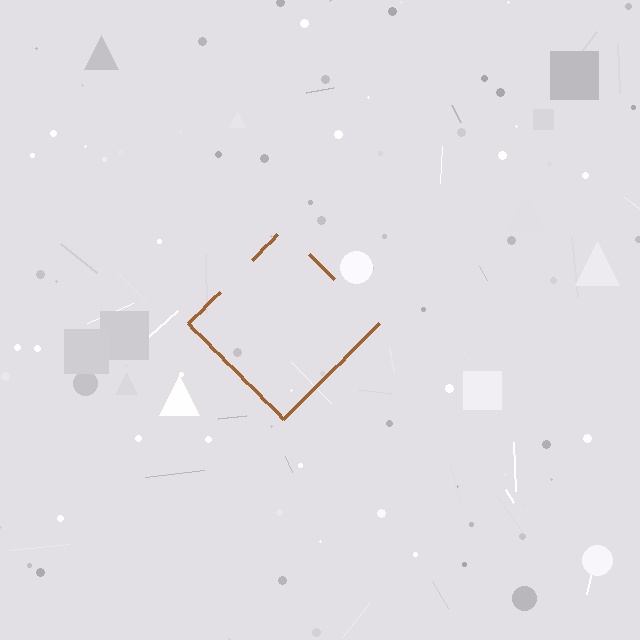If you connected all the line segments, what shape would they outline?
They would outline a diamond.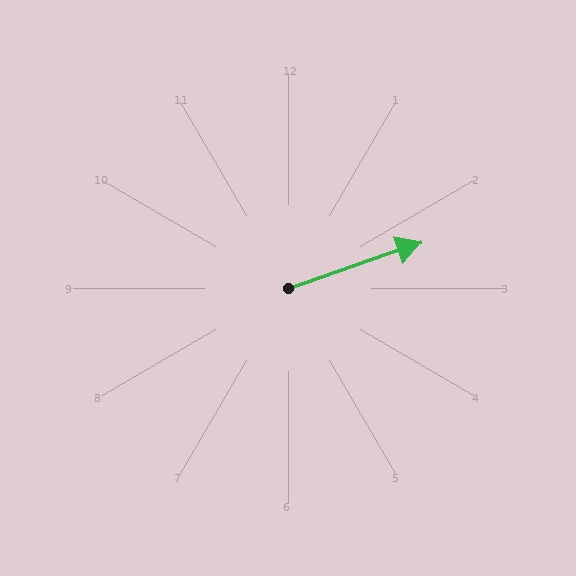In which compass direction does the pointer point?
East.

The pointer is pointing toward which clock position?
Roughly 2 o'clock.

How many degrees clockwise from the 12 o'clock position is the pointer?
Approximately 71 degrees.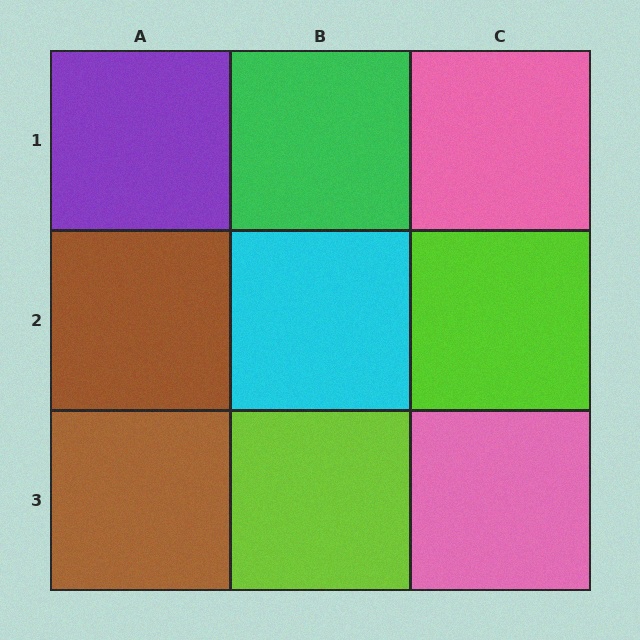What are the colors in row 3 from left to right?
Brown, lime, pink.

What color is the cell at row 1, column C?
Pink.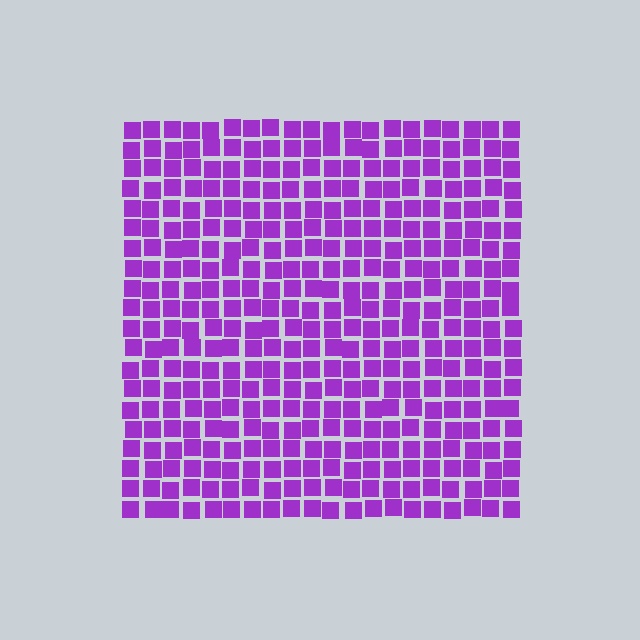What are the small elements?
The small elements are squares.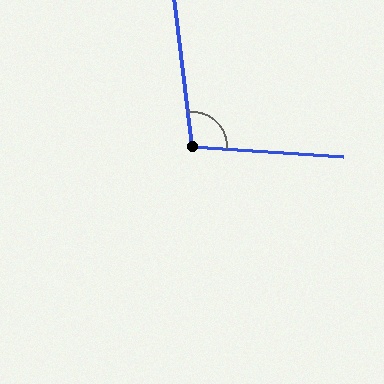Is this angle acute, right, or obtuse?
It is obtuse.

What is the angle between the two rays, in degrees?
Approximately 101 degrees.